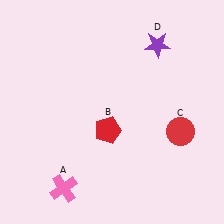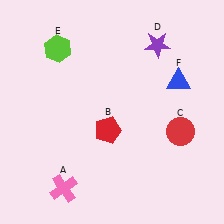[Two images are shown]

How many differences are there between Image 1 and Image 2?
There are 2 differences between the two images.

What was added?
A lime hexagon (E), a blue triangle (F) were added in Image 2.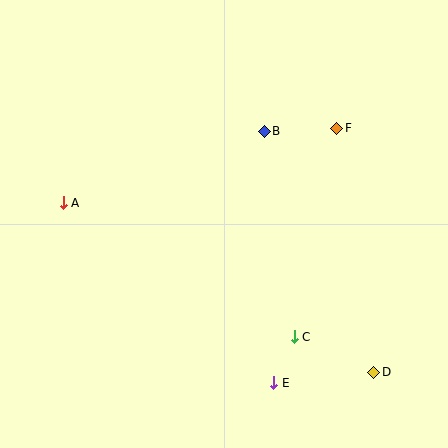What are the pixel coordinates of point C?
Point C is at (294, 337).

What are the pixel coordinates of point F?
Point F is at (337, 128).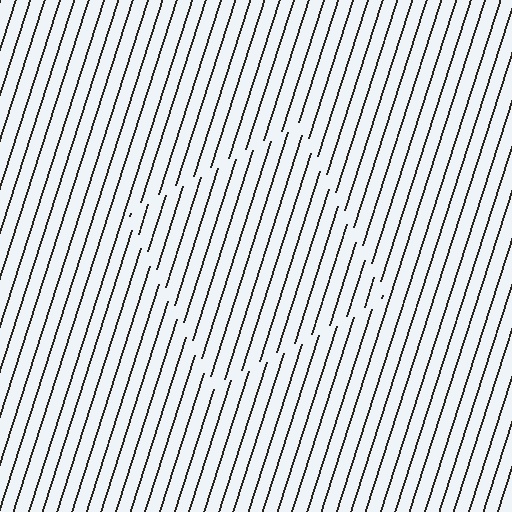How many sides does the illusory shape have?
4 sides — the line-ends trace a square.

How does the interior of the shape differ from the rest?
The interior of the shape contains the same grating, shifted by half a period — the contour is defined by the phase discontinuity where line-ends from the inner and outer gratings abut.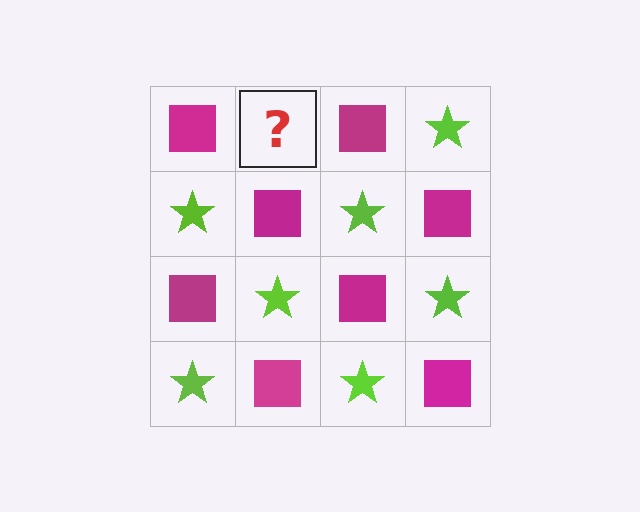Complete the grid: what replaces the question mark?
The question mark should be replaced with a lime star.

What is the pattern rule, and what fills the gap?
The rule is that it alternates magenta square and lime star in a checkerboard pattern. The gap should be filled with a lime star.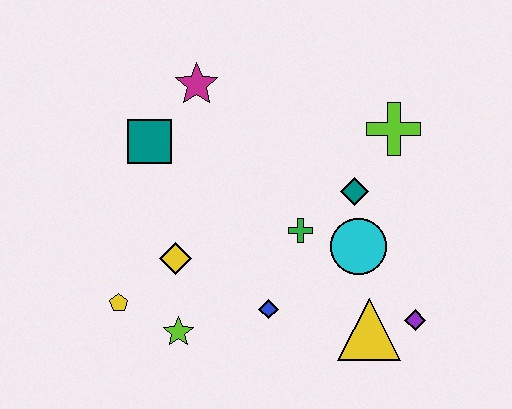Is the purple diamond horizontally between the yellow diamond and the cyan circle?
No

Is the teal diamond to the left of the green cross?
No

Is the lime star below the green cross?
Yes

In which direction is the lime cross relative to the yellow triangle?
The lime cross is above the yellow triangle.